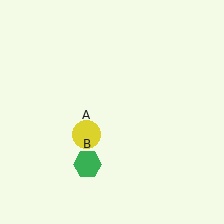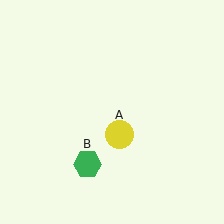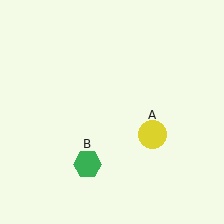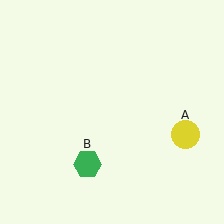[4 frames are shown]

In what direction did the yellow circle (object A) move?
The yellow circle (object A) moved right.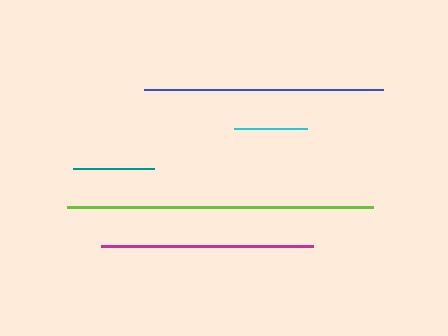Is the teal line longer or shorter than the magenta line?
The magenta line is longer than the teal line.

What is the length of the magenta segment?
The magenta segment is approximately 212 pixels long.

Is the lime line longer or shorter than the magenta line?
The lime line is longer than the magenta line.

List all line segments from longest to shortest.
From longest to shortest: lime, blue, magenta, teal, cyan.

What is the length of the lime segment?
The lime segment is approximately 306 pixels long.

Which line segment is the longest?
The lime line is the longest at approximately 306 pixels.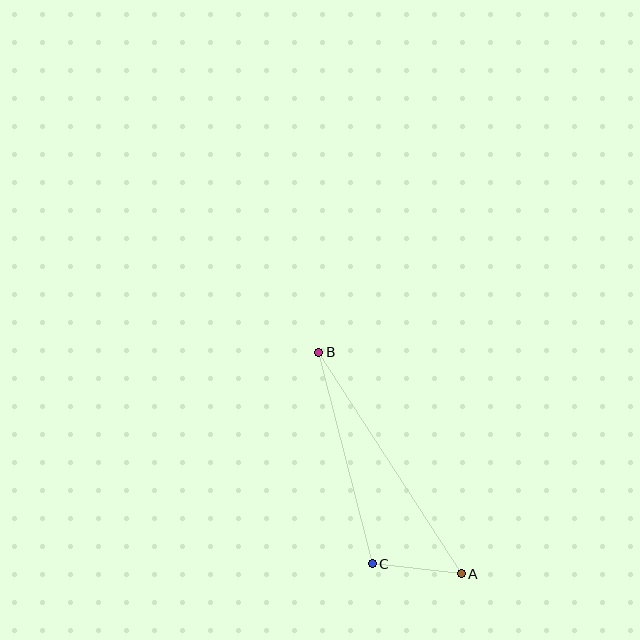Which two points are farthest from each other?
Points A and B are farthest from each other.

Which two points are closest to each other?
Points A and C are closest to each other.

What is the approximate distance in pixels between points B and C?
The distance between B and C is approximately 218 pixels.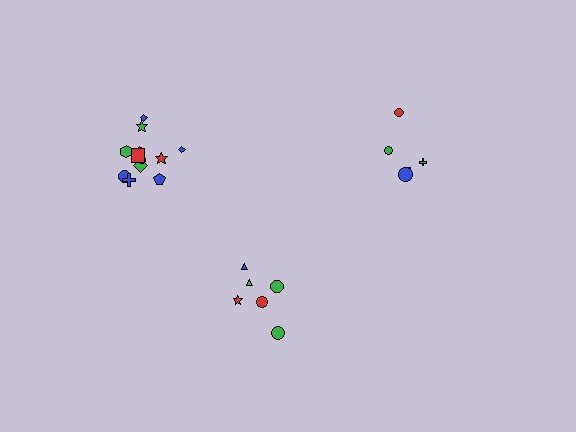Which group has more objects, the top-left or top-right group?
The top-left group.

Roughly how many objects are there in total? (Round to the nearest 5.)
Roughly 25 objects in total.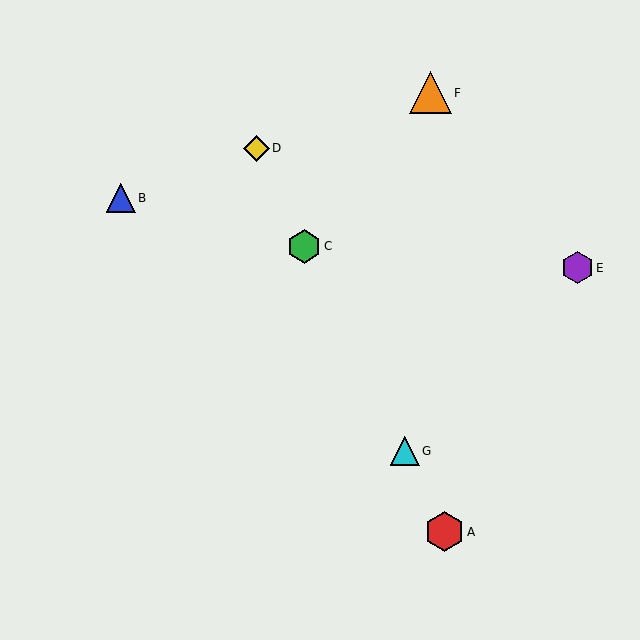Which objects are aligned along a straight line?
Objects A, C, D, G are aligned along a straight line.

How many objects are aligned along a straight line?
4 objects (A, C, D, G) are aligned along a straight line.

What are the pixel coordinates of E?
Object E is at (577, 268).